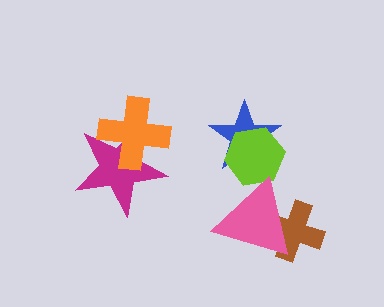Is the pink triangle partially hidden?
No, no other shape covers it.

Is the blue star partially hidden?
Yes, it is partially covered by another shape.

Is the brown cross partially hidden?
Yes, it is partially covered by another shape.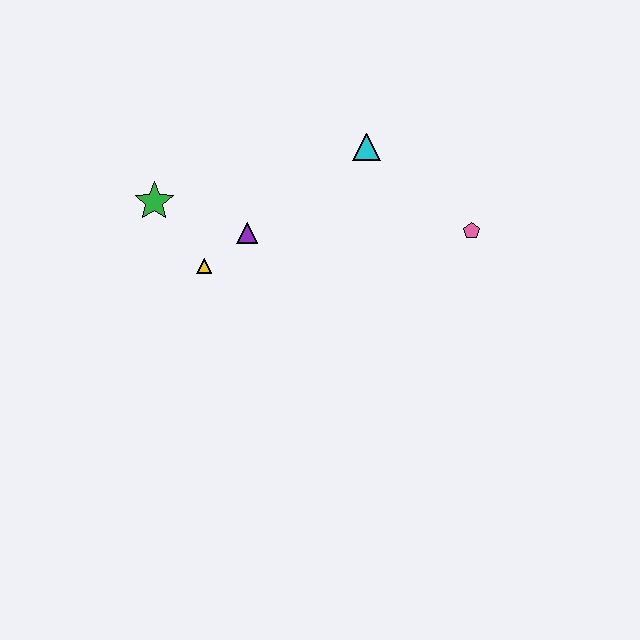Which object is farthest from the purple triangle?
The pink pentagon is farthest from the purple triangle.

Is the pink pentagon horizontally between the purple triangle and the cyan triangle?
No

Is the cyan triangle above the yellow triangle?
Yes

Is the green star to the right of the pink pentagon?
No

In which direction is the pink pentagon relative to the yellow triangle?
The pink pentagon is to the right of the yellow triangle.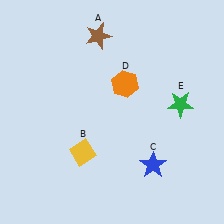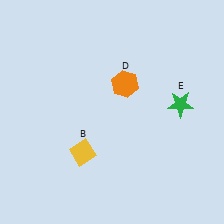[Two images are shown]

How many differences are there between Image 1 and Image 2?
There are 2 differences between the two images.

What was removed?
The blue star (C), the brown star (A) were removed in Image 2.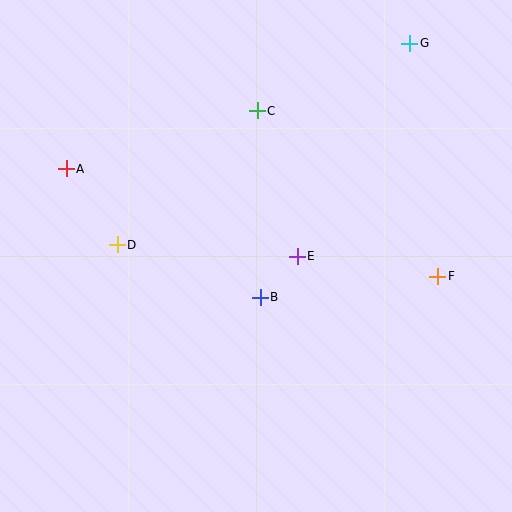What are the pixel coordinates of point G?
Point G is at (410, 43).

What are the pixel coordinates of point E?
Point E is at (297, 256).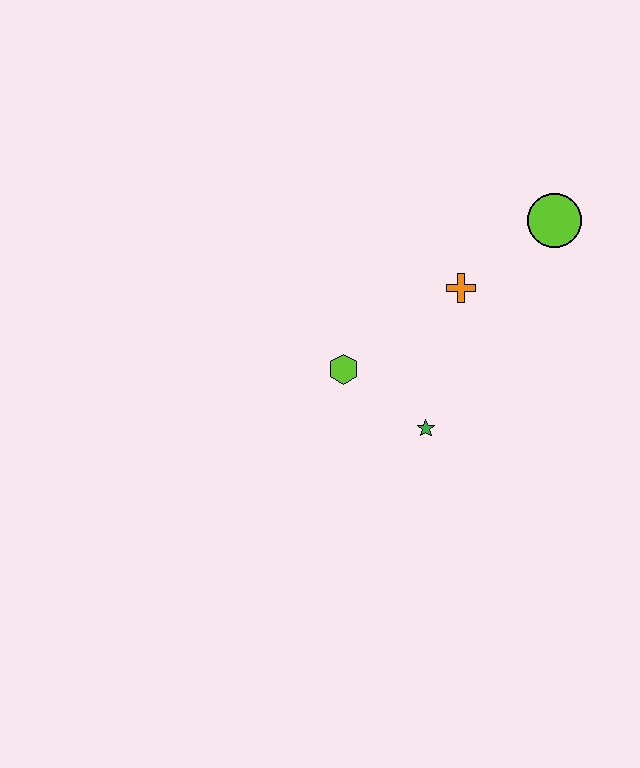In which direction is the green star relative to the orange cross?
The green star is below the orange cross.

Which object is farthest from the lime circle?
The lime hexagon is farthest from the lime circle.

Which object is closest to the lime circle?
The orange cross is closest to the lime circle.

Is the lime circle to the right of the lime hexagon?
Yes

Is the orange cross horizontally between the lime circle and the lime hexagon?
Yes